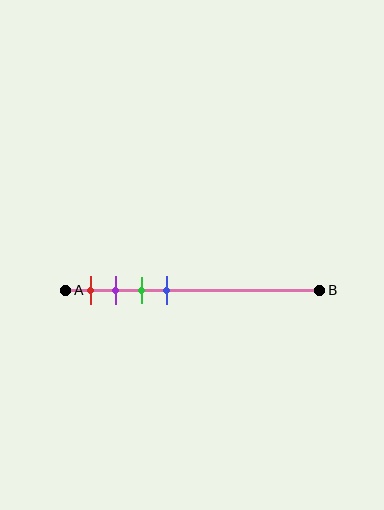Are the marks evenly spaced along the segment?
Yes, the marks are approximately evenly spaced.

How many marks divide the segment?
There are 4 marks dividing the segment.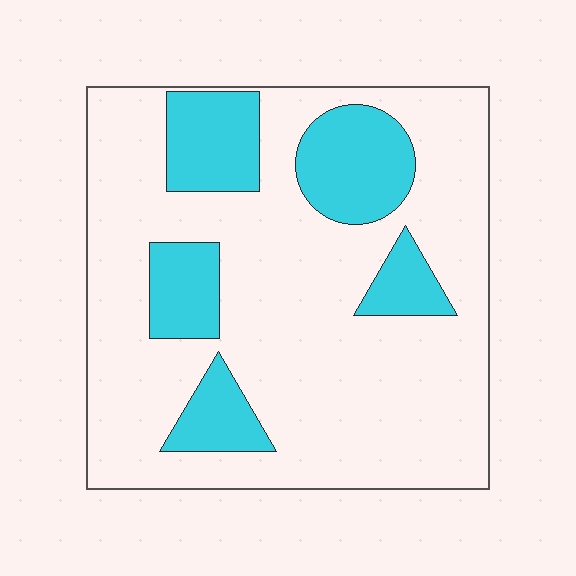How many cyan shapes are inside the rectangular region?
5.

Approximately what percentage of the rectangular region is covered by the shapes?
Approximately 25%.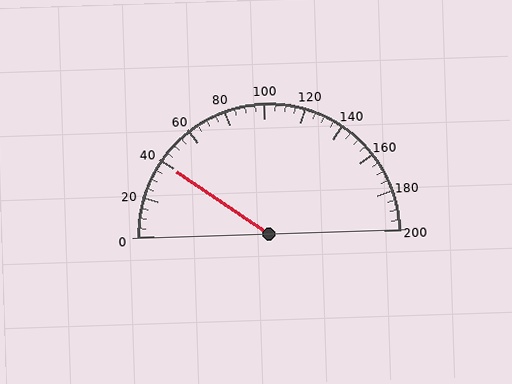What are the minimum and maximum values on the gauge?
The gauge ranges from 0 to 200.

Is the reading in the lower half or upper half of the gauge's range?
The reading is in the lower half of the range (0 to 200).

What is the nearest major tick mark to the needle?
The nearest major tick mark is 40.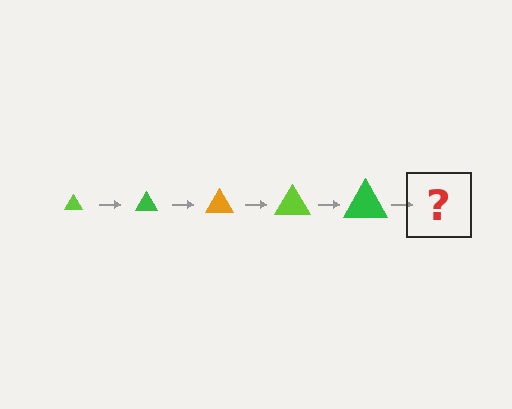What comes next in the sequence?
The next element should be an orange triangle, larger than the previous one.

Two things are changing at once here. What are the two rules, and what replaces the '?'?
The two rules are that the triangle grows larger each step and the color cycles through lime, green, and orange. The '?' should be an orange triangle, larger than the previous one.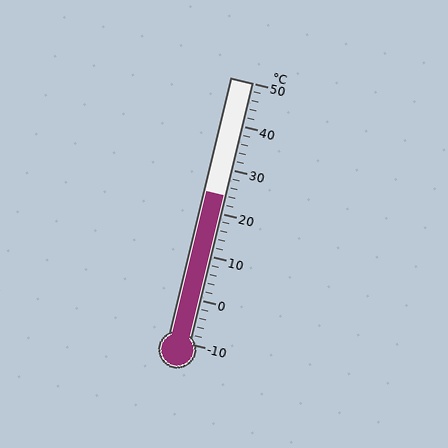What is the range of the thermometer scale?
The thermometer scale ranges from -10°C to 50°C.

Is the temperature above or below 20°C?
The temperature is above 20°C.